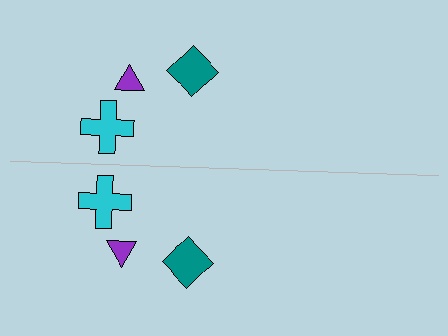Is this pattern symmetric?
Yes, this pattern has bilateral (reflection) symmetry.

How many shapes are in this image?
There are 6 shapes in this image.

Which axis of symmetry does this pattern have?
The pattern has a horizontal axis of symmetry running through the center of the image.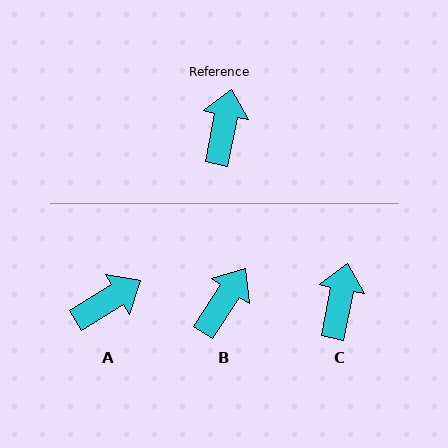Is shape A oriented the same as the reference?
No, it is off by about 47 degrees.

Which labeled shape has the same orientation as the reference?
C.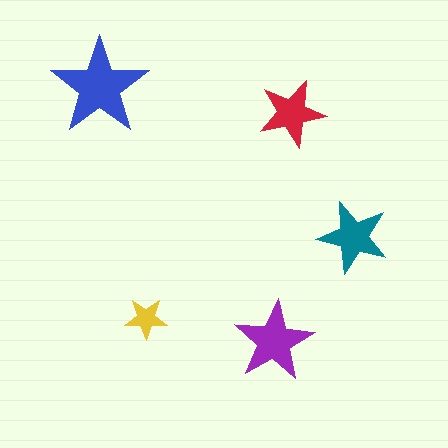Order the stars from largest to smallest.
the blue one, the purple one, the teal one, the red one, the yellow one.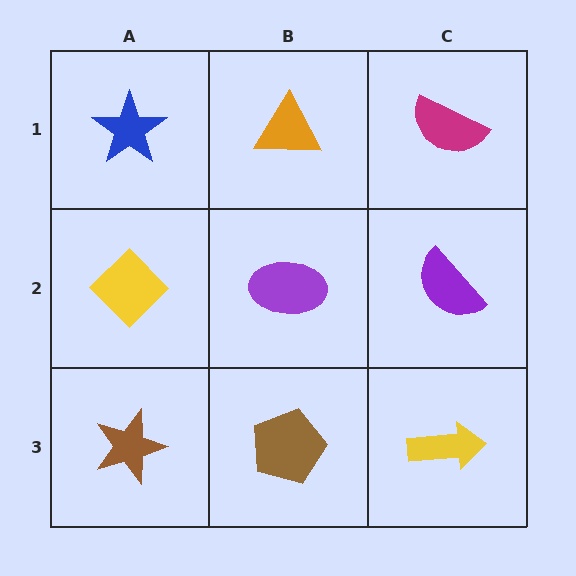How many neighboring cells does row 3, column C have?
2.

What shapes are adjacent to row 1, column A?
A yellow diamond (row 2, column A), an orange triangle (row 1, column B).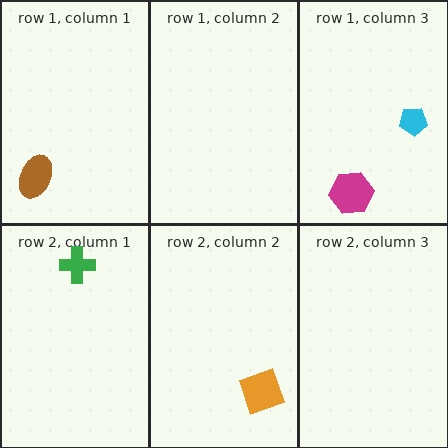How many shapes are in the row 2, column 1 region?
1.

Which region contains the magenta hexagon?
The row 1, column 3 region.